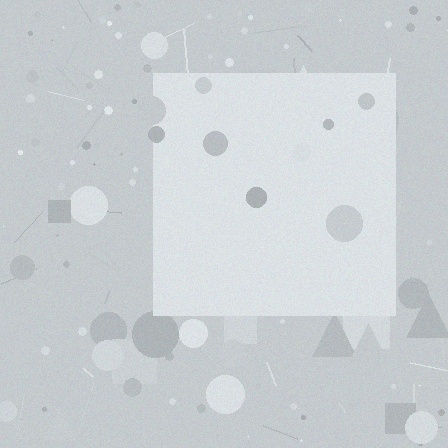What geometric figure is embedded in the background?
A square is embedded in the background.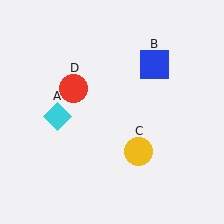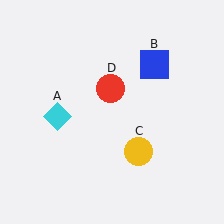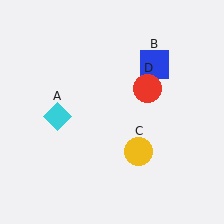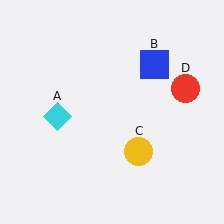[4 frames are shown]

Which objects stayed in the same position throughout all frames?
Cyan diamond (object A) and blue square (object B) and yellow circle (object C) remained stationary.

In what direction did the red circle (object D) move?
The red circle (object D) moved right.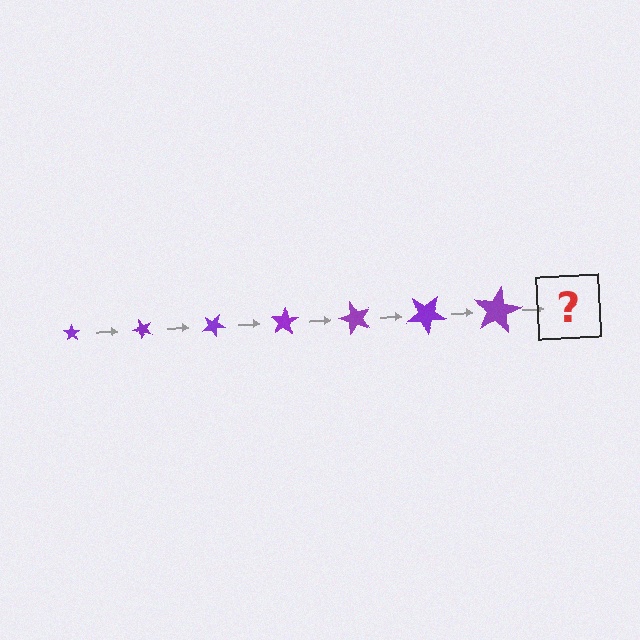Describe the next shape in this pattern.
It should be a star, larger than the previous one and rotated 350 degrees from the start.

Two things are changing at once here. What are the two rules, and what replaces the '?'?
The two rules are that the star grows larger each step and it rotates 50 degrees each step. The '?' should be a star, larger than the previous one and rotated 350 degrees from the start.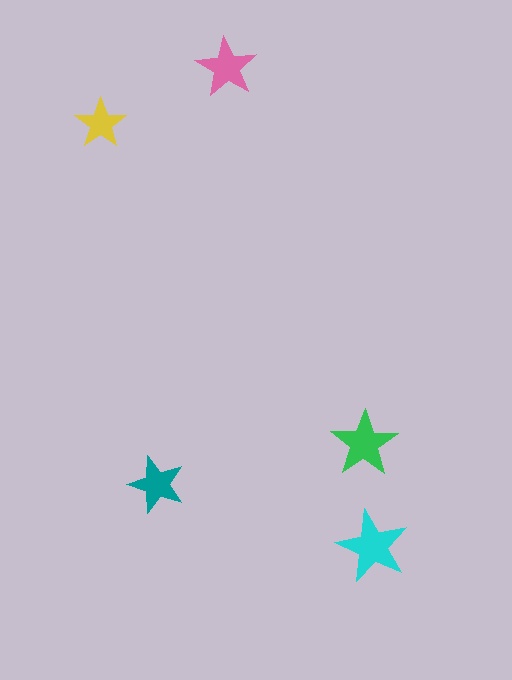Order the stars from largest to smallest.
the cyan one, the green one, the pink one, the teal one, the yellow one.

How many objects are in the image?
There are 5 objects in the image.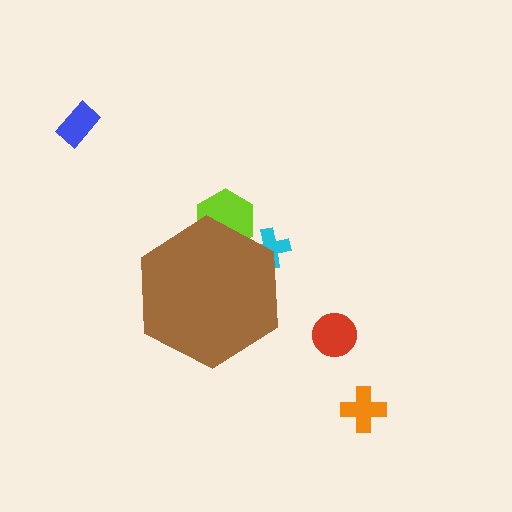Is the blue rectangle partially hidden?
No, the blue rectangle is fully visible.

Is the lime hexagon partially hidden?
Yes, the lime hexagon is partially hidden behind the brown hexagon.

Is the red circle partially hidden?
No, the red circle is fully visible.